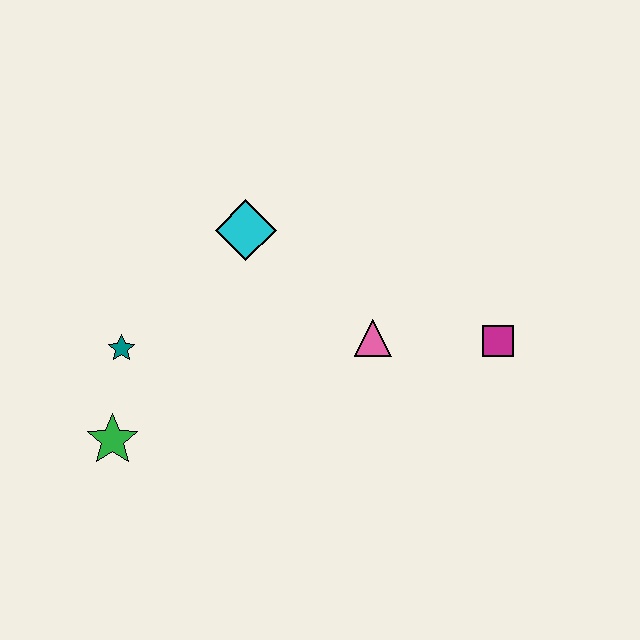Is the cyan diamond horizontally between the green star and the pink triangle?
Yes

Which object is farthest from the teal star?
The magenta square is farthest from the teal star.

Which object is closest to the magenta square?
The pink triangle is closest to the magenta square.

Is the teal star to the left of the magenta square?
Yes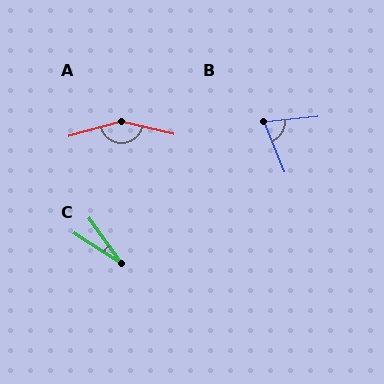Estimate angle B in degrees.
Approximately 73 degrees.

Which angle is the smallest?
C, at approximately 22 degrees.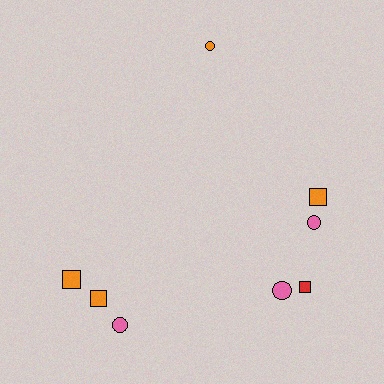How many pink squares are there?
There are no pink squares.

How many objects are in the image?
There are 8 objects.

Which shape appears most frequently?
Circle, with 4 objects.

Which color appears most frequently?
Orange, with 4 objects.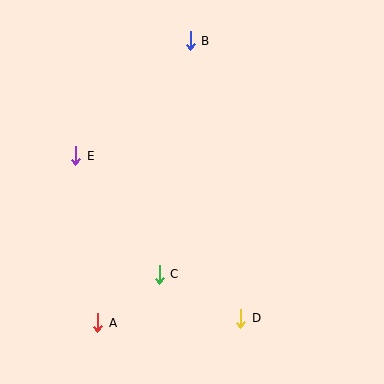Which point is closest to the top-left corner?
Point E is closest to the top-left corner.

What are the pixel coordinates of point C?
Point C is at (159, 274).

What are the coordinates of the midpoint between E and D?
The midpoint between E and D is at (158, 237).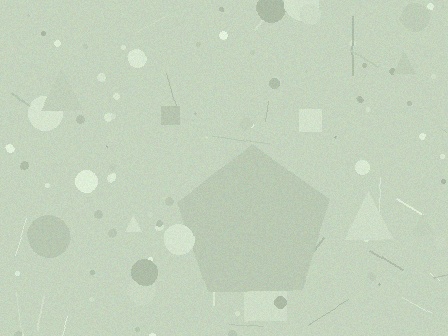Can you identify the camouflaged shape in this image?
The camouflaged shape is a pentagon.